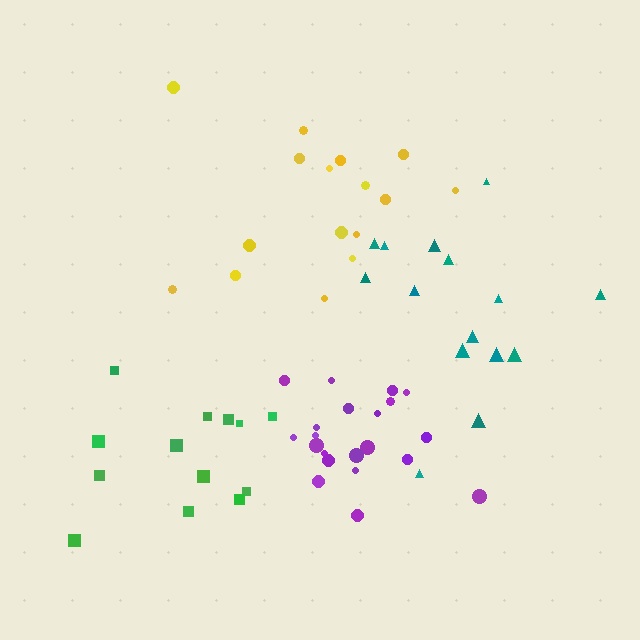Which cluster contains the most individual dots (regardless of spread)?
Purple (21).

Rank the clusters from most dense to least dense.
purple, teal, yellow, green.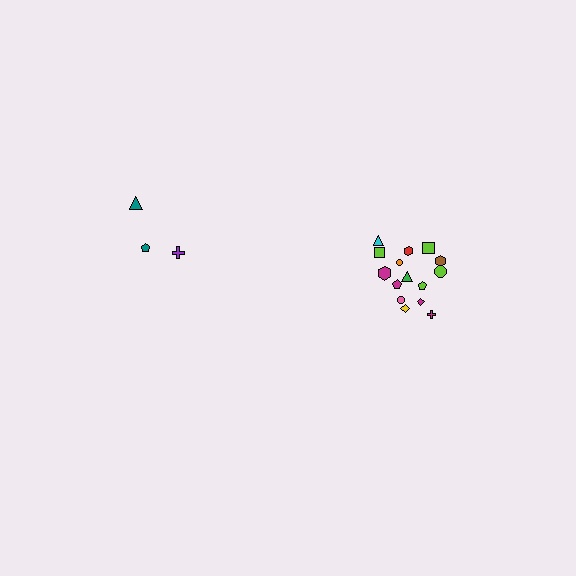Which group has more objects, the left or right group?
The right group.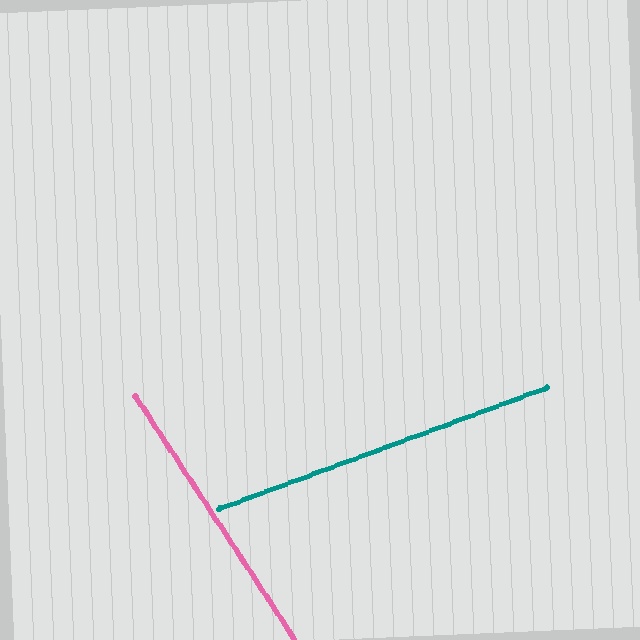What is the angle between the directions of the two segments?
Approximately 77 degrees.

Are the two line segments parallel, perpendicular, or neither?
Neither parallel nor perpendicular — they differ by about 77°.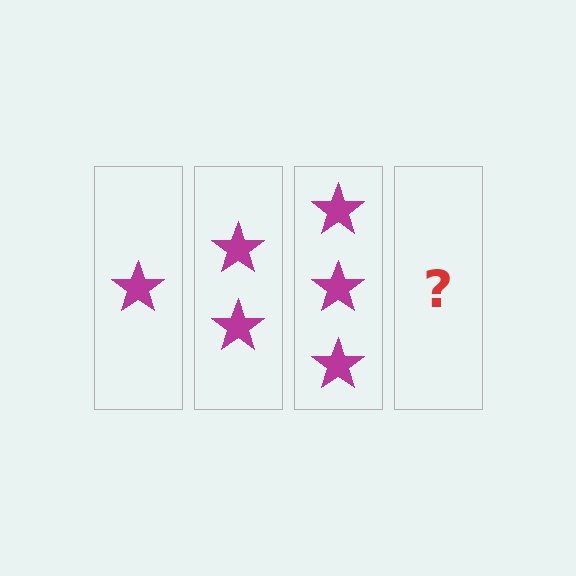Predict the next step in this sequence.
The next step is 4 stars.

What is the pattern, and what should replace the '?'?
The pattern is that each step adds one more star. The '?' should be 4 stars.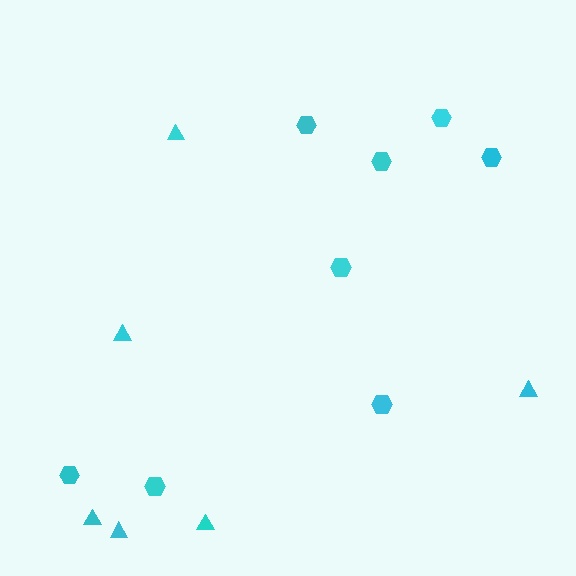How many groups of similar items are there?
There are 2 groups: one group of triangles (6) and one group of hexagons (8).